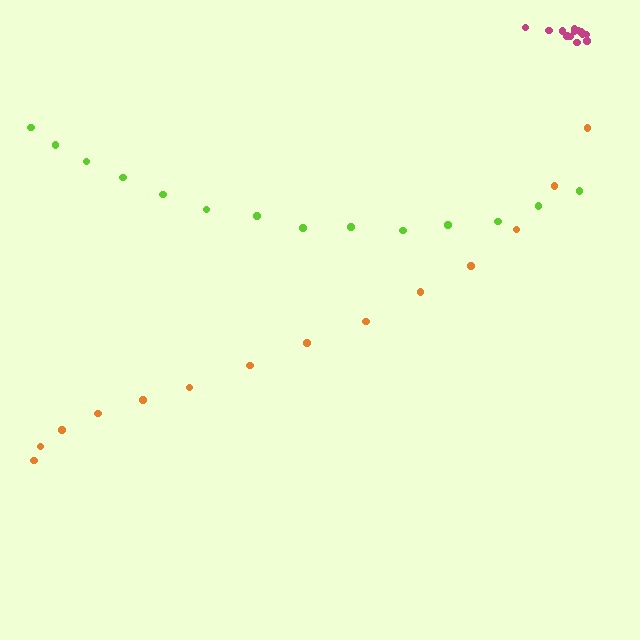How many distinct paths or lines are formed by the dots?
There are 3 distinct paths.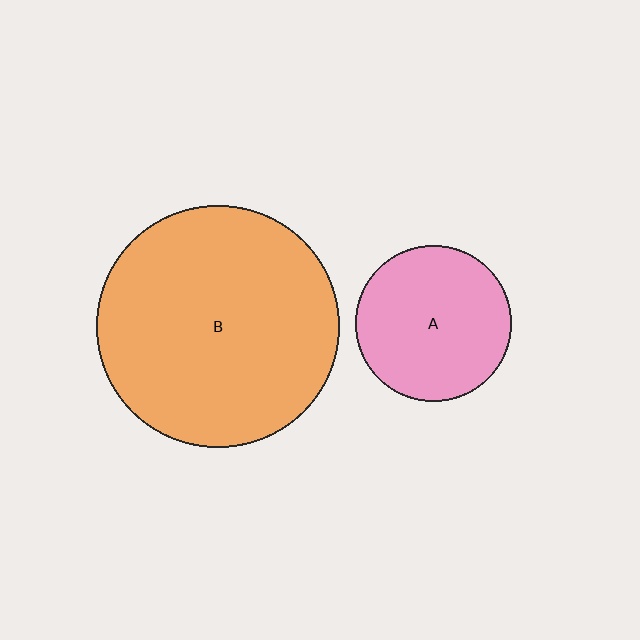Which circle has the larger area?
Circle B (orange).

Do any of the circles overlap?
No, none of the circles overlap.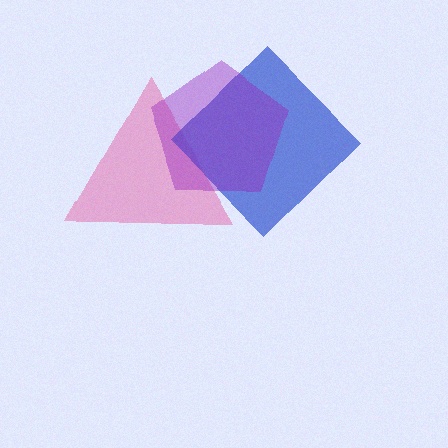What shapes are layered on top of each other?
The layered shapes are: a pink triangle, a blue diamond, a purple pentagon.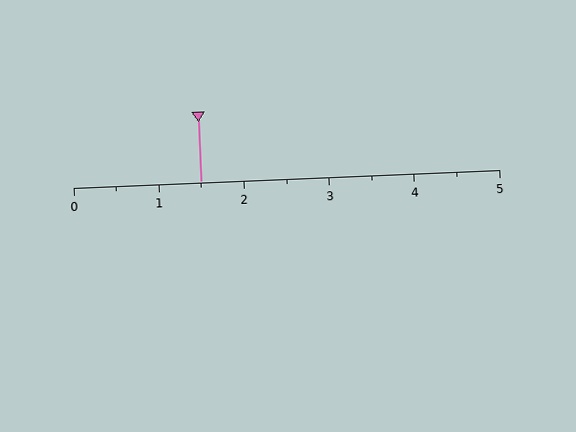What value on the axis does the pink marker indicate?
The marker indicates approximately 1.5.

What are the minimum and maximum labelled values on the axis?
The axis runs from 0 to 5.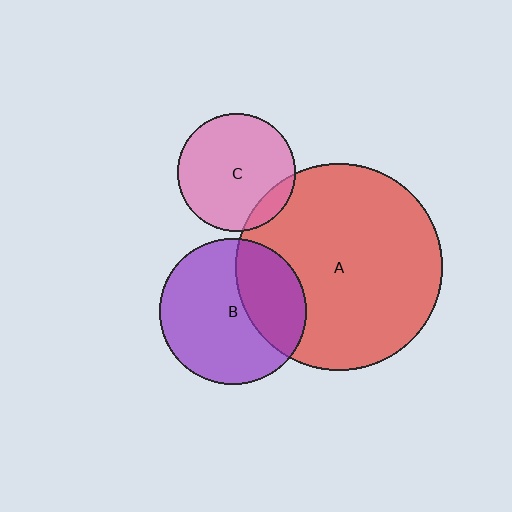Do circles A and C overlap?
Yes.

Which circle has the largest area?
Circle A (red).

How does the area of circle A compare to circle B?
Approximately 2.0 times.